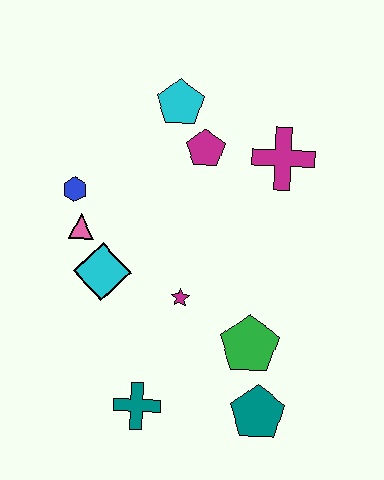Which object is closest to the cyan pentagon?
The magenta pentagon is closest to the cyan pentagon.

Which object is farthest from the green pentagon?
The cyan pentagon is farthest from the green pentagon.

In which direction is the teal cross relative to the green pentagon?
The teal cross is to the left of the green pentagon.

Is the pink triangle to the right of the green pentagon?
No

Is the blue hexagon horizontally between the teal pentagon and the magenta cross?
No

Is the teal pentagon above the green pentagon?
No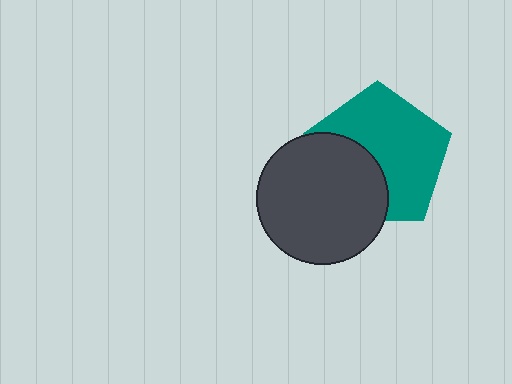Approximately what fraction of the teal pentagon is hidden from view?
Roughly 37% of the teal pentagon is hidden behind the dark gray circle.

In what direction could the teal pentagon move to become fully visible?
The teal pentagon could move toward the upper-right. That would shift it out from behind the dark gray circle entirely.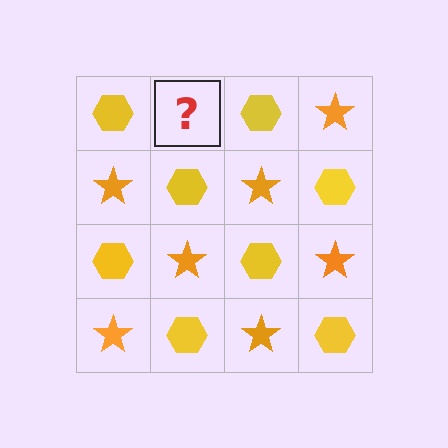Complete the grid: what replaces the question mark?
The question mark should be replaced with an orange star.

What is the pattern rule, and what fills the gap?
The rule is that it alternates yellow hexagon and orange star in a checkerboard pattern. The gap should be filled with an orange star.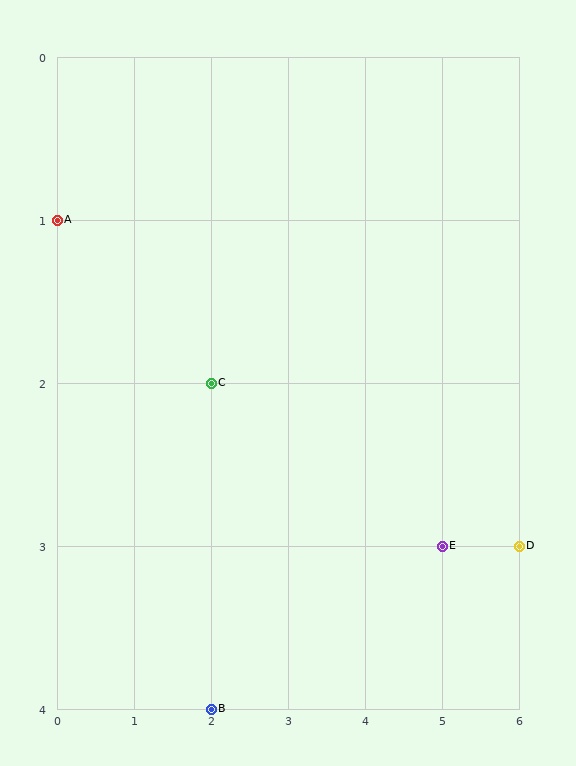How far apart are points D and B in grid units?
Points D and B are 4 columns and 1 row apart (about 4.1 grid units diagonally).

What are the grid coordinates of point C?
Point C is at grid coordinates (2, 2).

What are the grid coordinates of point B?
Point B is at grid coordinates (2, 4).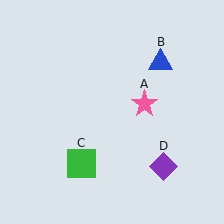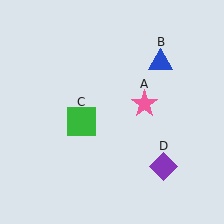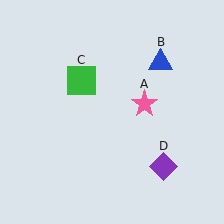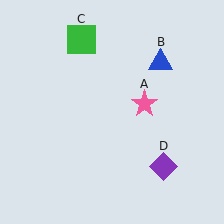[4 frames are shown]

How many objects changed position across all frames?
1 object changed position: green square (object C).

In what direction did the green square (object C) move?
The green square (object C) moved up.